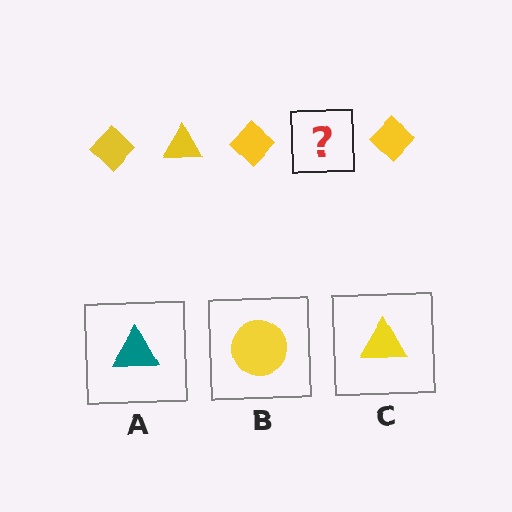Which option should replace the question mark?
Option C.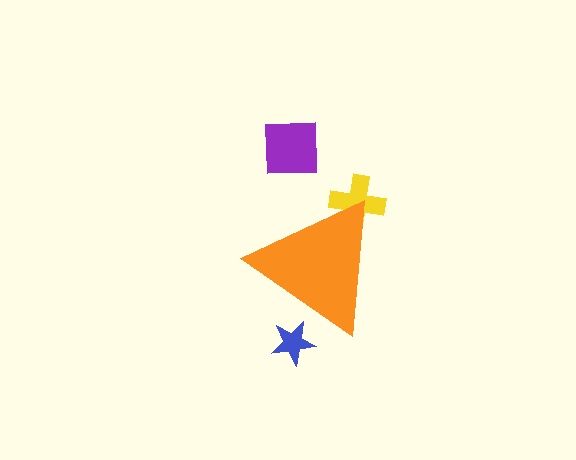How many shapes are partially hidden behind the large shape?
2 shapes are partially hidden.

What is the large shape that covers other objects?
An orange triangle.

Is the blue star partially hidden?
Yes, the blue star is partially hidden behind the orange triangle.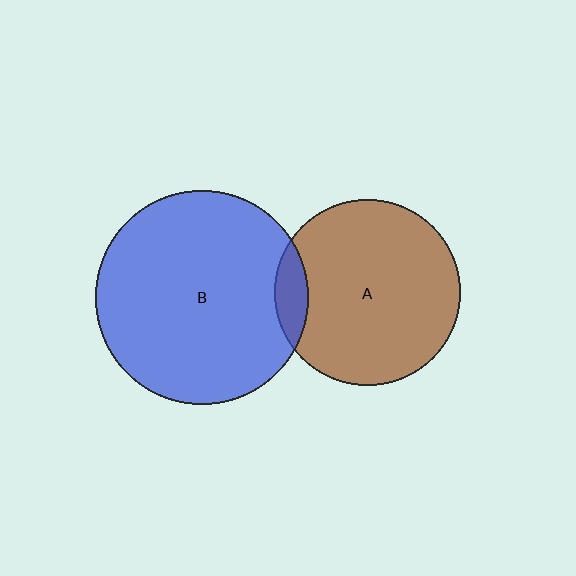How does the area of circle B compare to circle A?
Approximately 1.3 times.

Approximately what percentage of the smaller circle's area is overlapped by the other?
Approximately 10%.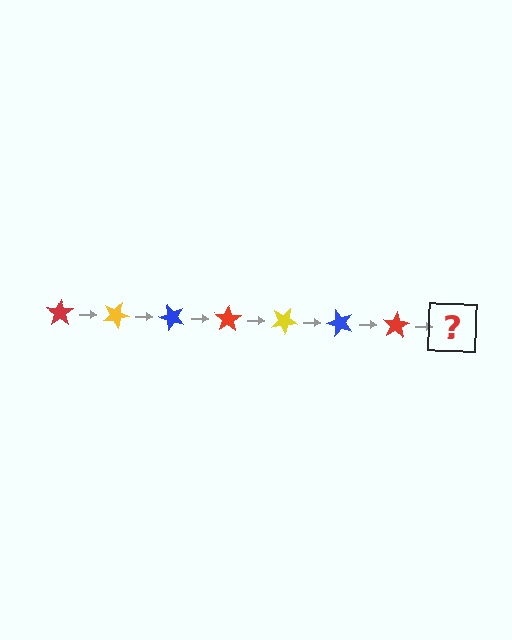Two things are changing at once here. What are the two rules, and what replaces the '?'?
The two rules are that it rotates 25 degrees each step and the color cycles through red, yellow, and blue. The '?' should be a yellow star, rotated 175 degrees from the start.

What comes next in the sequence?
The next element should be a yellow star, rotated 175 degrees from the start.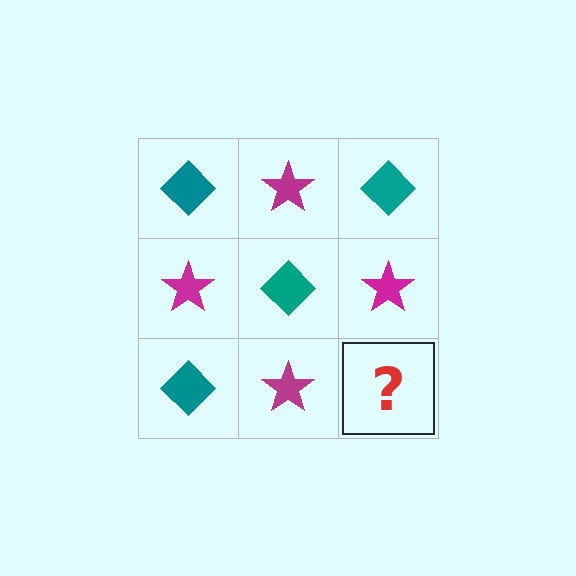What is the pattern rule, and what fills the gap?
The rule is that it alternates teal diamond and magenta star in a checkerboard pattern. The gap should be filled with a teal diamond.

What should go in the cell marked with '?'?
The missing cell should contain a teal diamond.